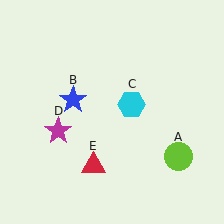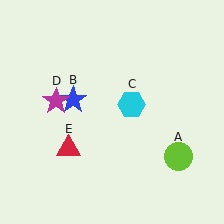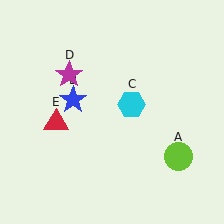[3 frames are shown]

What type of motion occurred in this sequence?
The magenta star (object D), red triangle (object E) rotated clockwise around the center of the scene.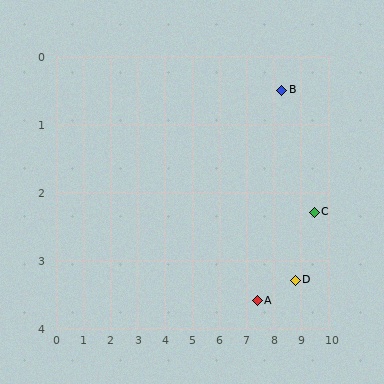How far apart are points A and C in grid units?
Points A and C are about 2.5 grid units apart.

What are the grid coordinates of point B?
Point B is at approximately (8.3, 0.5).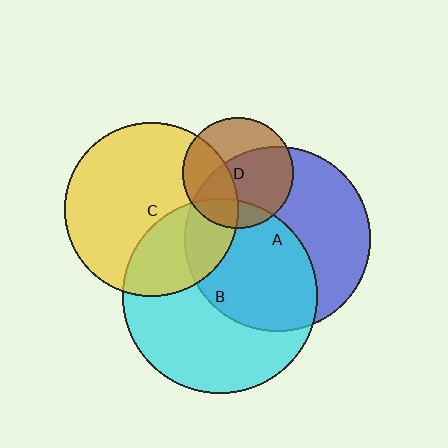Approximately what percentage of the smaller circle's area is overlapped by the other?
Approximately 15%.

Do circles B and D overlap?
Yes.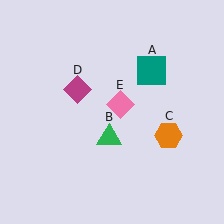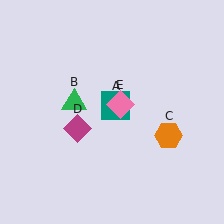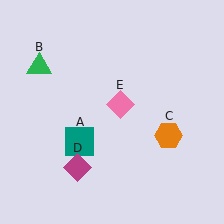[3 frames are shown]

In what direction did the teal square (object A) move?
The teal square (object A) moved down and to the left.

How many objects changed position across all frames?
3 objects changed position: teal square (object A), green triangle (object B), magenta diamond (object D).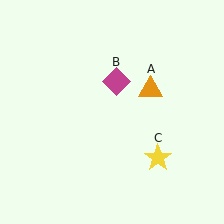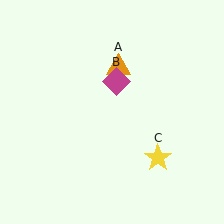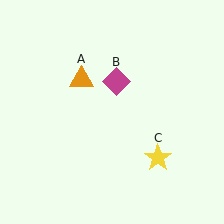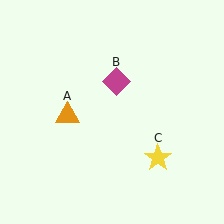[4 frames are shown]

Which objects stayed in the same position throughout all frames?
Magenta diamond (object B) and yellow star (object C) remained stationary.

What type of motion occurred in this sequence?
The orange triangle (object A) rotated counterclockwise around the center of the scene.